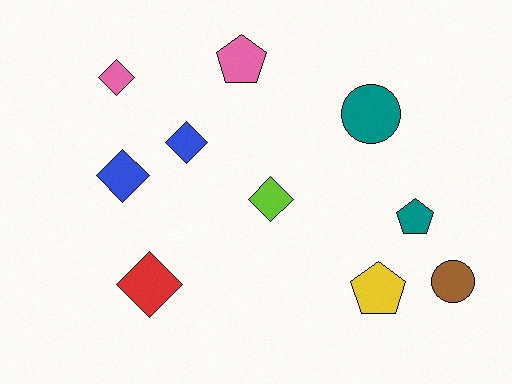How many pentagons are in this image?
There are 3 pentagons.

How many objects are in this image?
There are 10 objects.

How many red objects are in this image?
There is 1 red object.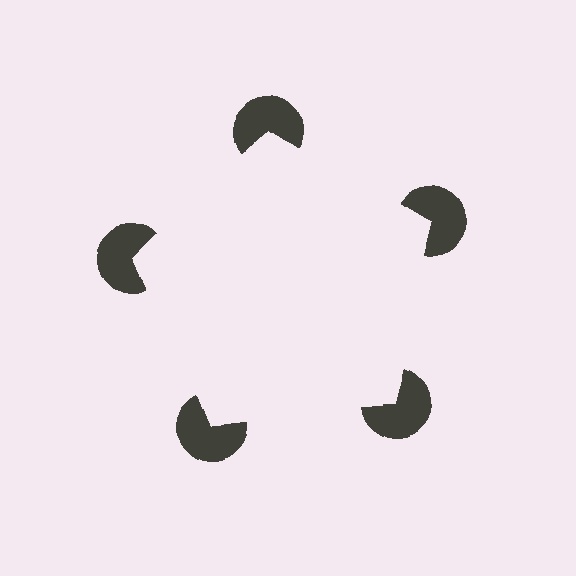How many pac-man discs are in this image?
There are 5 — one at each vertex of the illusory pentagon.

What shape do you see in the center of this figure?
An illusory pentagon — its edges are inferred from the aligned wedge cuts in the pac-man discs, not physically drawn.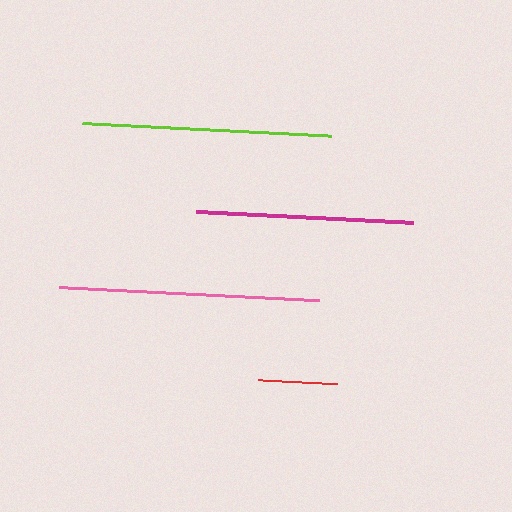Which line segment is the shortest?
The red line is the shortest at approximately 79 pixels.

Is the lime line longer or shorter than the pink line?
The pink line is longer than the lime line.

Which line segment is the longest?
The pink line is the longest at approximately 259 pixels.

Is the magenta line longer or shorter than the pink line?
The pink line is longer than the magenta line.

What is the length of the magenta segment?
The magenta segment is approximately 217 pixels long.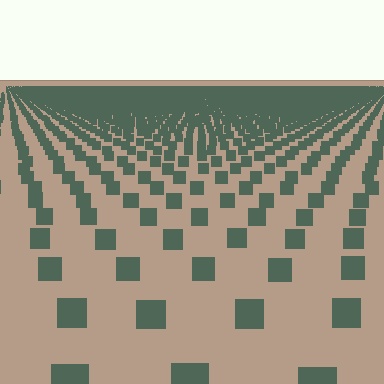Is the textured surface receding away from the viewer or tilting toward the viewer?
The surface is receding away from the viewer. Texture elements get smaller and denser toward the top.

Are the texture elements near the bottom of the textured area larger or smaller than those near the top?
Larger. Near the bottom, elements are closer to the viewer and appear at a bigger on-screen size.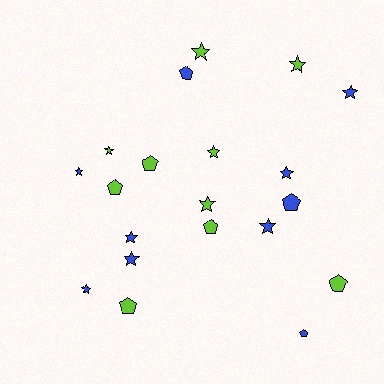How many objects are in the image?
There are 20 objects.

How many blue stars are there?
There are 7 blue stars.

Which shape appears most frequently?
Star, with 12 objects.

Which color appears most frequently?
Lime, with 10 objects.